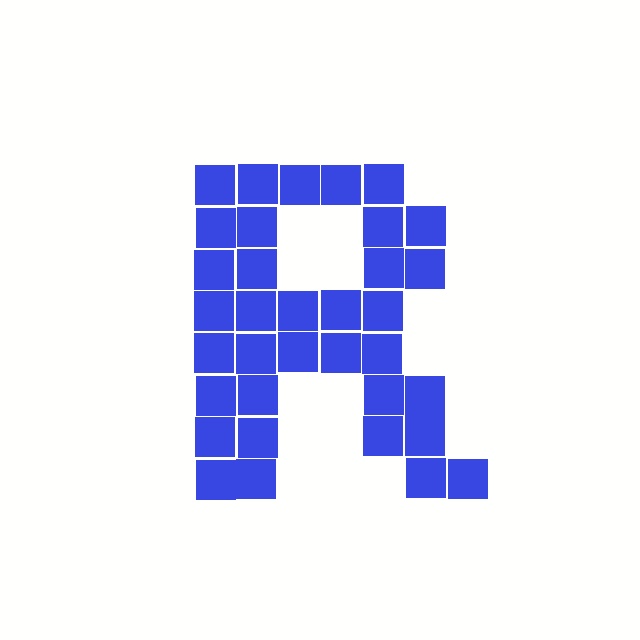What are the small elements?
The small elements are squares.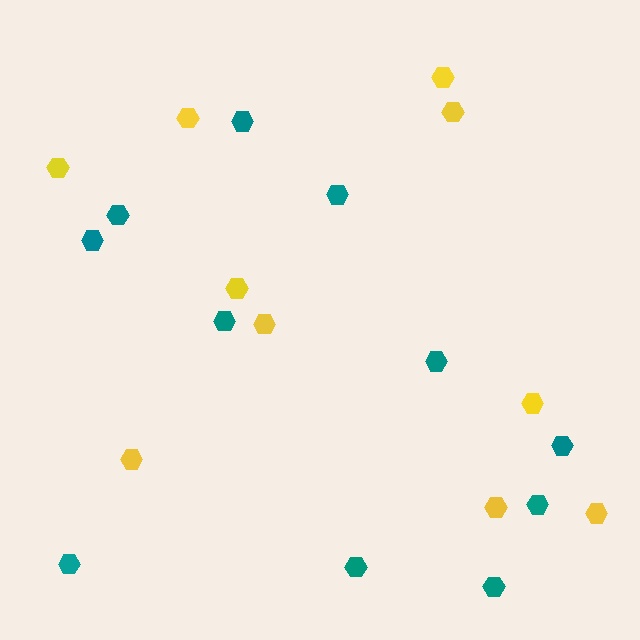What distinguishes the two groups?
There are 2 groups: one group of yellow hexagons (10) and one group of teal hexagons (11).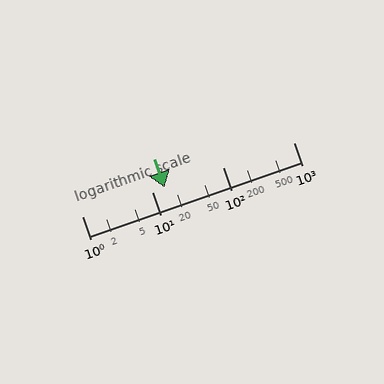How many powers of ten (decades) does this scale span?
The scale spans 3 decades, from 1 to 1000.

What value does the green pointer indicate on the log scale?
The pointer indicates approximately 15.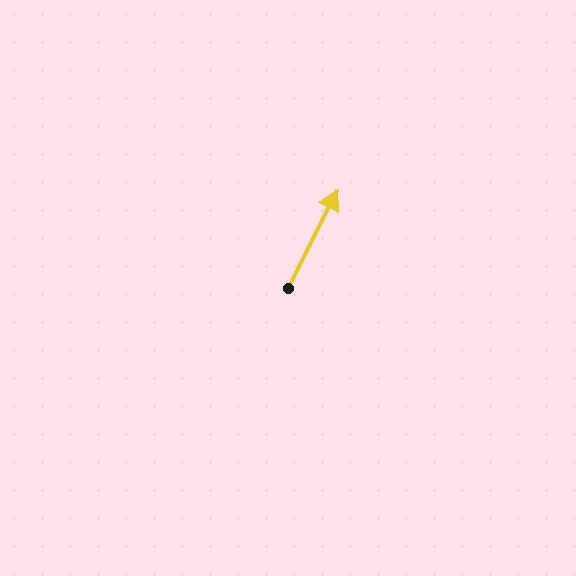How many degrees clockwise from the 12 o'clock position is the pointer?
Approximately 27 degrees.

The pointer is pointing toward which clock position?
Roughly 1 o'clock.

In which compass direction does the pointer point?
Northeast.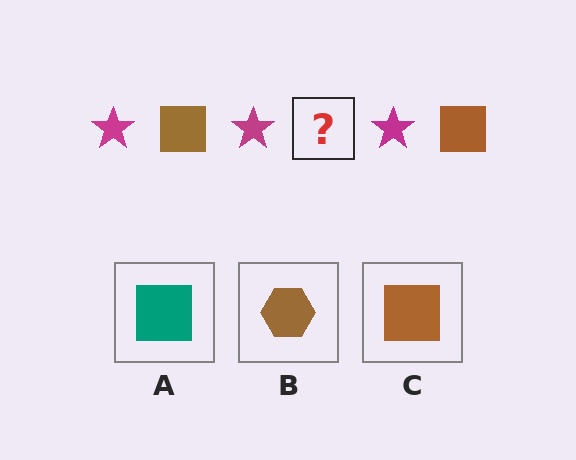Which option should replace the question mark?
Option C.